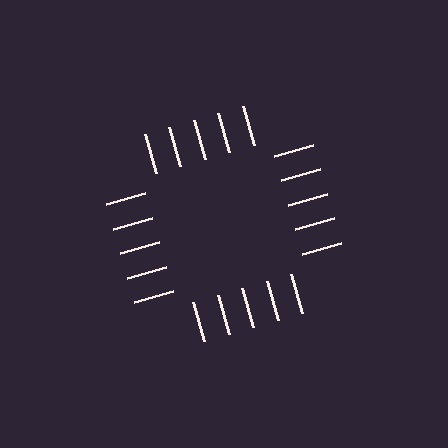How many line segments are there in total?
20 — 5 along each of the 4 edges.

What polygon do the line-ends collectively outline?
An illusory square — the line segments terminate on its edges but no continuous stroke is drawn.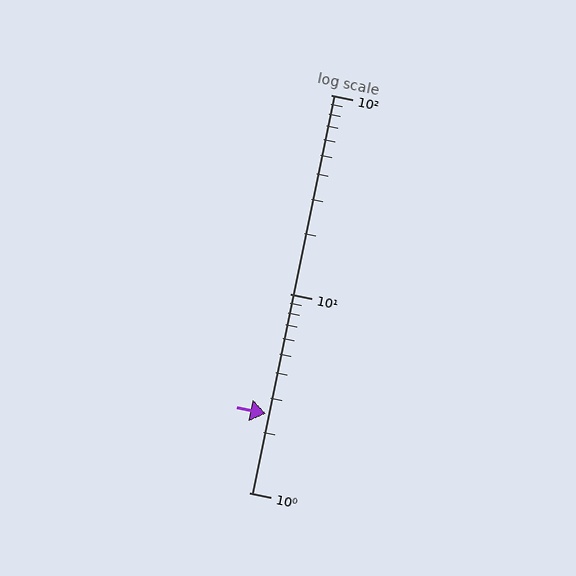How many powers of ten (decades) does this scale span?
The scale spans 2 decades, from 1 to 100.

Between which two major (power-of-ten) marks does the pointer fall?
The pointer is between 1 and 10.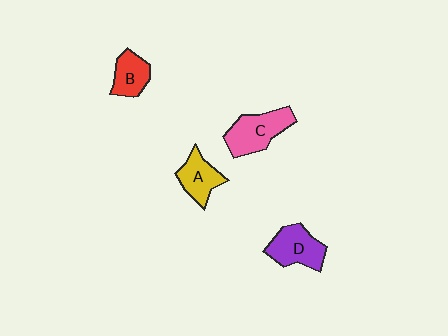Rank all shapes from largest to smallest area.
From largest to smallest: C (pink), D (purple), A (yellow), B (red).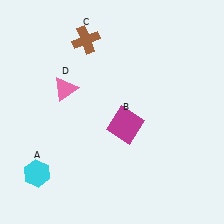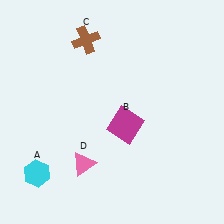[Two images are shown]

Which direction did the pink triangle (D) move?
The pink triangle (D) moved down.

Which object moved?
The pink triangle (D) moved down.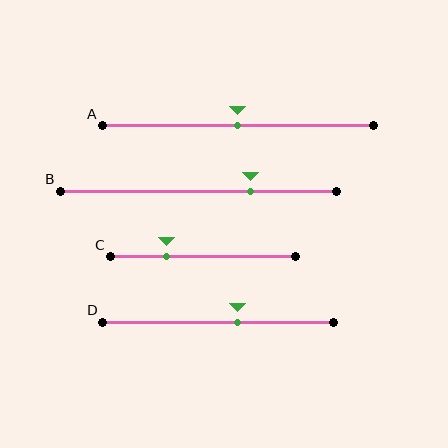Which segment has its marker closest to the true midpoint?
Segment A has its marker closest to the true midpoint.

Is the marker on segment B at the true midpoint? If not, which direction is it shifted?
No, the marker on segment B is shifted to the right by about 19% of the segment length.